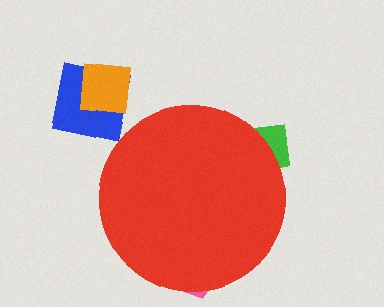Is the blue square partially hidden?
No, the blue square is fully visible.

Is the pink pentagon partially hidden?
Yes, the pink pentagon is partially hidden behind the red circle.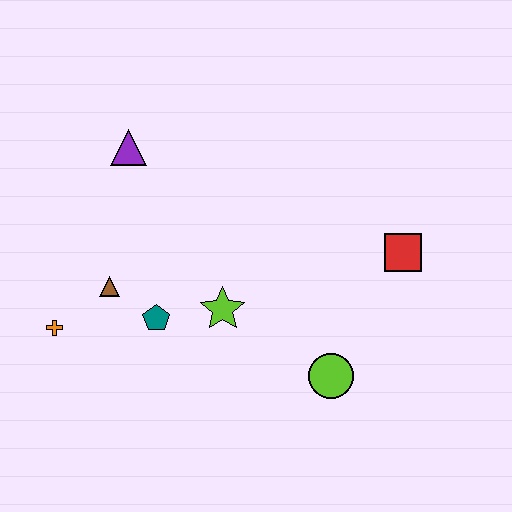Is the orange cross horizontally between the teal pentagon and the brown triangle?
No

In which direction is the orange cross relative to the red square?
The orange cross is to the left of the red square.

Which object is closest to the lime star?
The teal pentagon is closest to the lime star.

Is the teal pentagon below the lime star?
Yes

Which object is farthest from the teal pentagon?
The red square is farthest from the teal pentagon.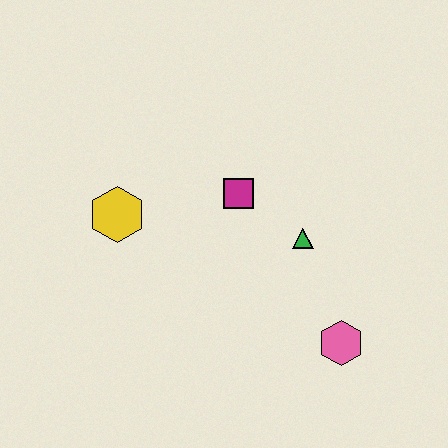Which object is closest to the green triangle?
The magenta square is closest to the green triangle.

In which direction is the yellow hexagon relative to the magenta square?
The yellow hexagon is to the left of the magenta square.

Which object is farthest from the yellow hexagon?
The pink hexagon is farthest from the yellow hexagon.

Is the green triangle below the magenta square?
Yes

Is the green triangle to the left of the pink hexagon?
Yes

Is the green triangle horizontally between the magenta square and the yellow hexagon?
No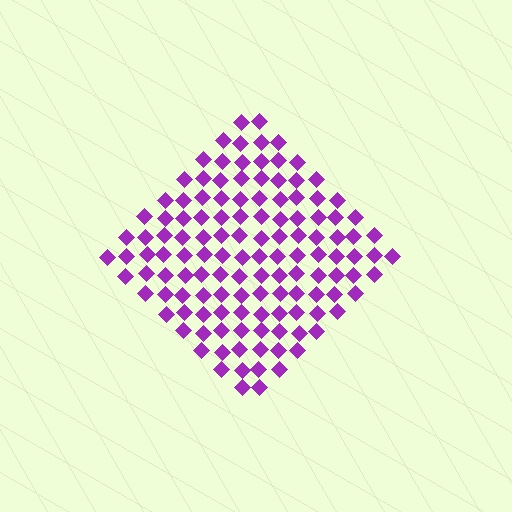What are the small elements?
The small elements are diamonds.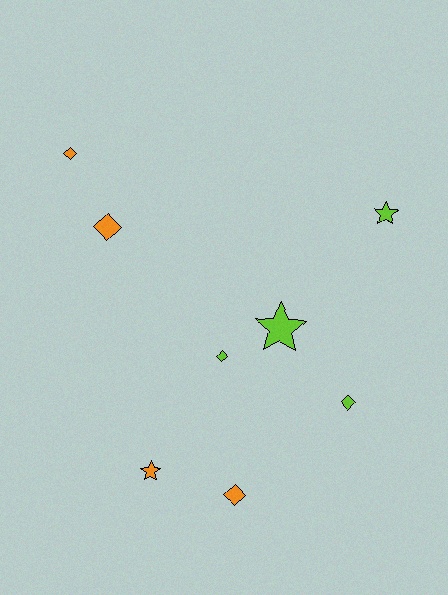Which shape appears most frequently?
Diamond, with 5 objects.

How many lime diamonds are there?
There are 2 lime diamonds.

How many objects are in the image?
There are 8 objects.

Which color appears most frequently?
Lime, with 4 objects.